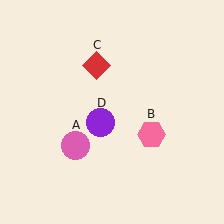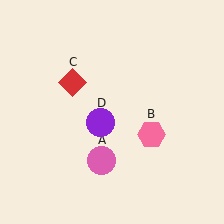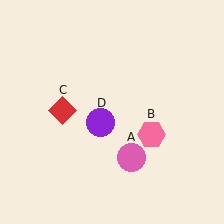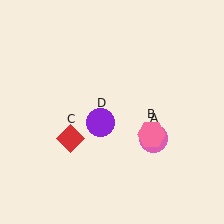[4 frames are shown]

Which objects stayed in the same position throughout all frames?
Pink hexagon (object B) and purple circle (object D) remained stationary.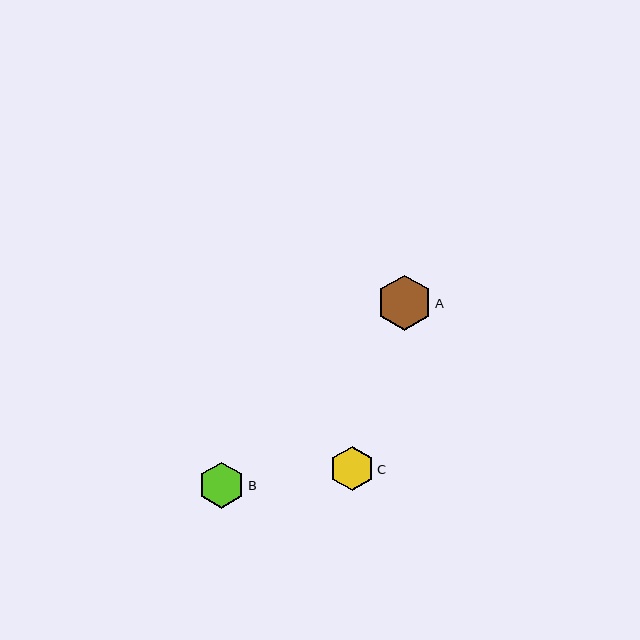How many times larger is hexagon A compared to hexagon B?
Hexagon A is approximately 1.2 times the size of hexagon B.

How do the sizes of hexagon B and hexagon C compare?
Hexagon B and hexagon C are approximately the same size.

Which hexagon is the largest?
Hexagon A is the largest with a size of approximately 55 pixels.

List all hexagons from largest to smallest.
From largest to smallest: A, B, C.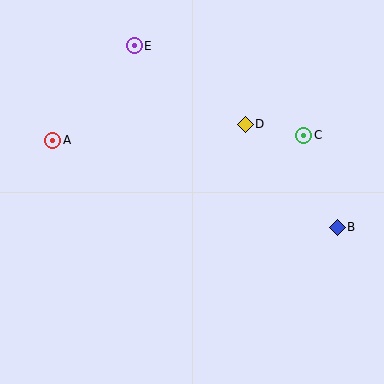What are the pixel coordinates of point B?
Point B is at (337, 227).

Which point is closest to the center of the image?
Point D at (245, 124) is closest to the center.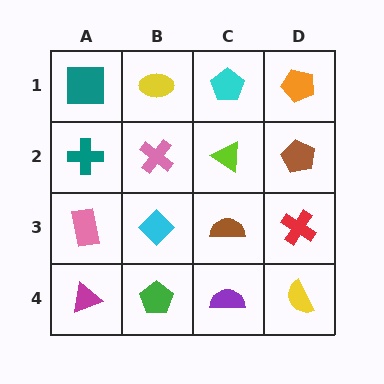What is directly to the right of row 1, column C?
An orange pentagon.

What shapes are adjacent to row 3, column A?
A teal cross (row 2, column A), a magenta triangle (row 4, column A), a cyan diamond (row 3, column B).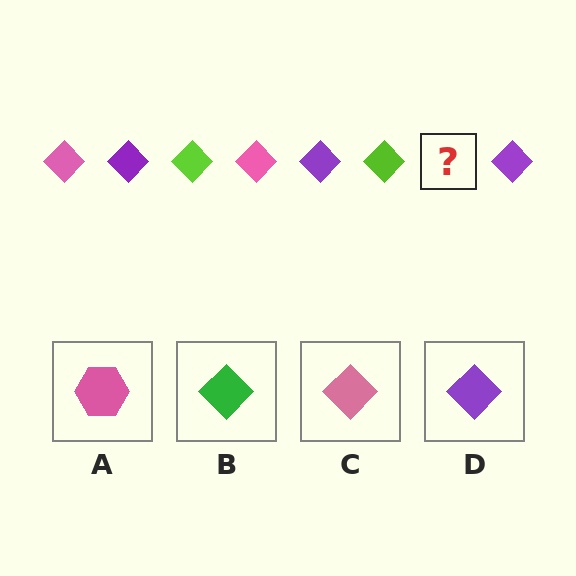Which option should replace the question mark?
Option C.